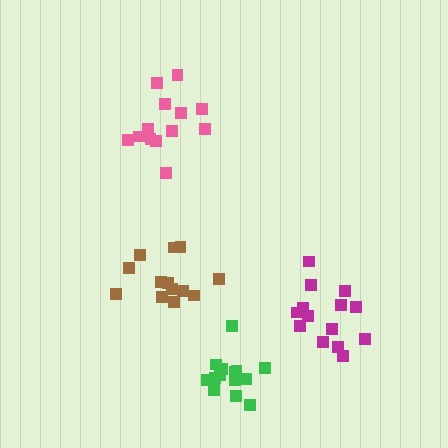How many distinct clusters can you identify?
There are 4 distinct clusters.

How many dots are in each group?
Group 1: 13 dots, Group 2: 14 dots, Group 3: 15 dots, Group 4: 13 dots (55 total).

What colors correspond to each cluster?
The clusters are colored: pink, magenta, green, brown.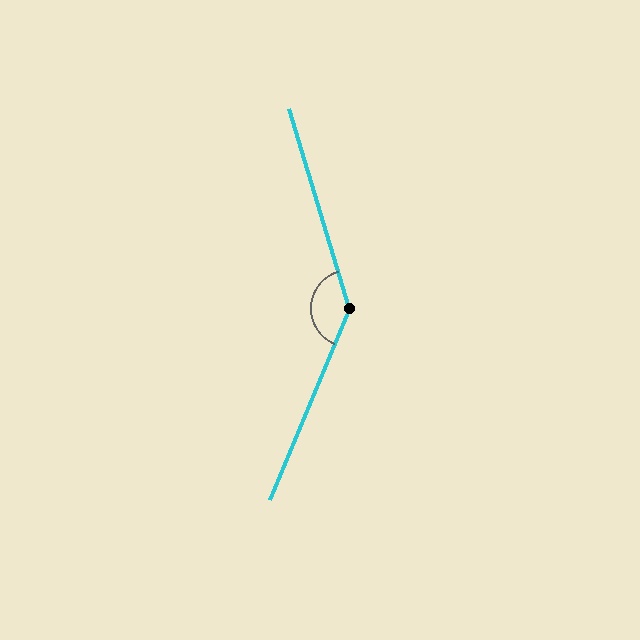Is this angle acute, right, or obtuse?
It is obtuse.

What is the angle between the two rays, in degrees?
Approximately 141 degrees.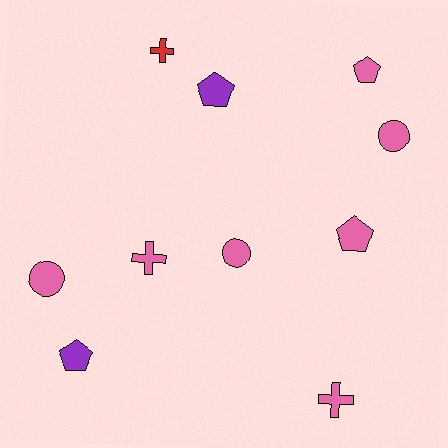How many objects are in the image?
There are 10 objects.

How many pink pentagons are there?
There are 2 pink pentagons.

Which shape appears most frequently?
Pentagon, with 4 objects.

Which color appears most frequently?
Pink, with 7 objects.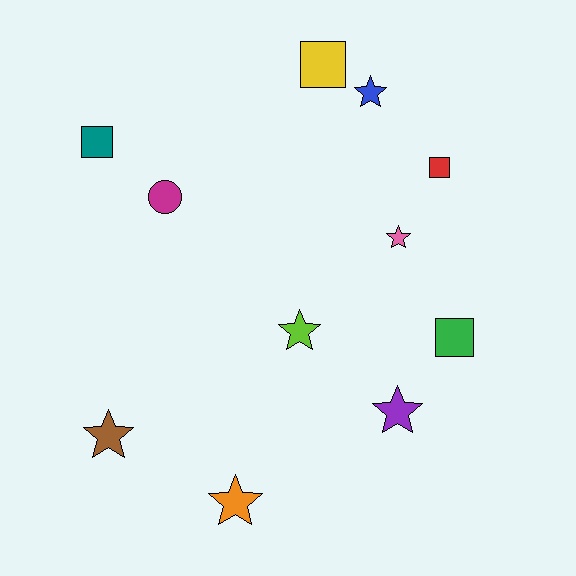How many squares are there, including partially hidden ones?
There are 4 squares.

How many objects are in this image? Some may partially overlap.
There are 11 objects.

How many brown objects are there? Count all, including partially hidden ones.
There is 1 brown object.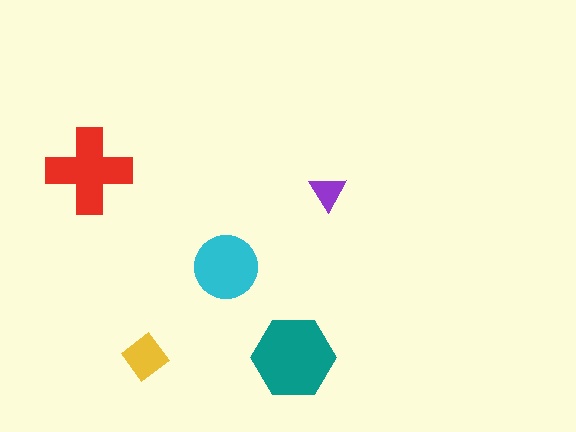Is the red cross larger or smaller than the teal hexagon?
Smaller.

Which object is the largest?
The teal hexagon.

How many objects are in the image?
There are 5 objects in the image.